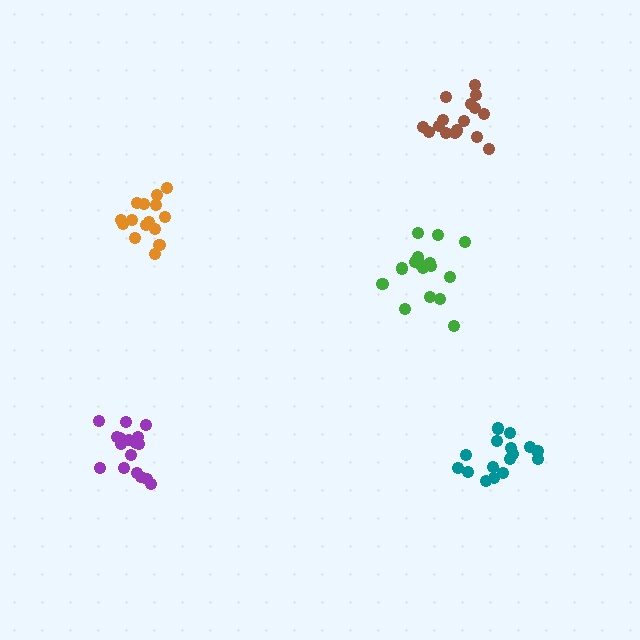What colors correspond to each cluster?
The clusters are colored: orange, green, teal, purple, brown.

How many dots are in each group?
Group 1: 15 dots, Group 2: 17 dots, Group 3: 16 dots, Group 4: 17 dots, Group 5: 16 dots (81 total).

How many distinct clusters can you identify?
There are 5 distinct clusters.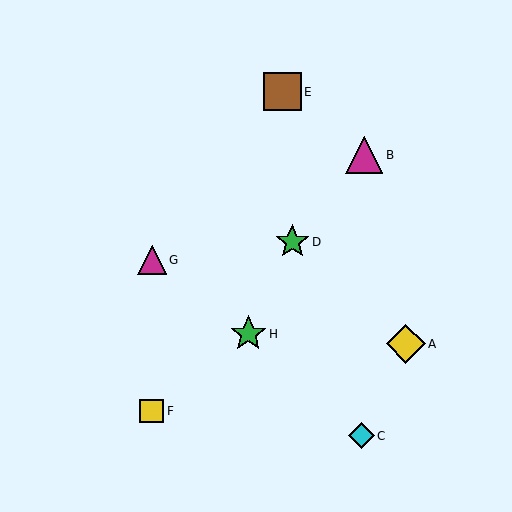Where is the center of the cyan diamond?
The center of the cyan diamond is at (362, 436).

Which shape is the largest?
The yellow diamond (labeled A) is the largest.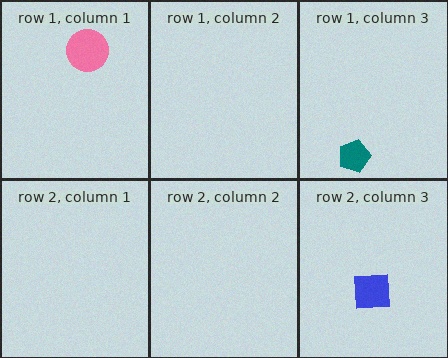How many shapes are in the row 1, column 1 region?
1.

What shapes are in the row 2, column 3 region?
The blue square.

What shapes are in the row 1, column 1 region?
The pink circle.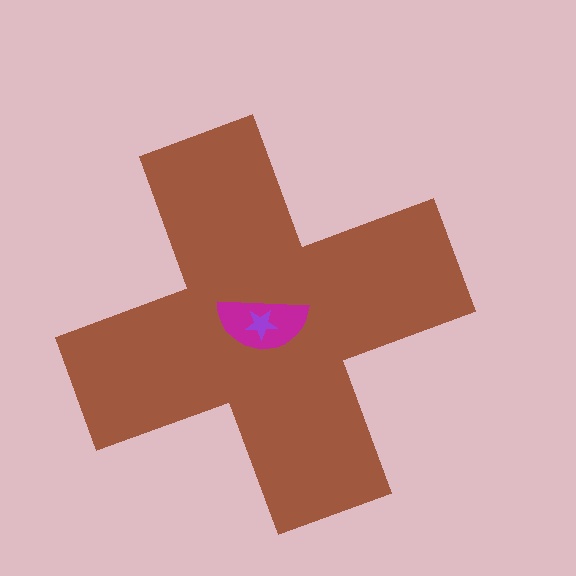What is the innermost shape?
The purple star.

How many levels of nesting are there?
3.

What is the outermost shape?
The brown cross.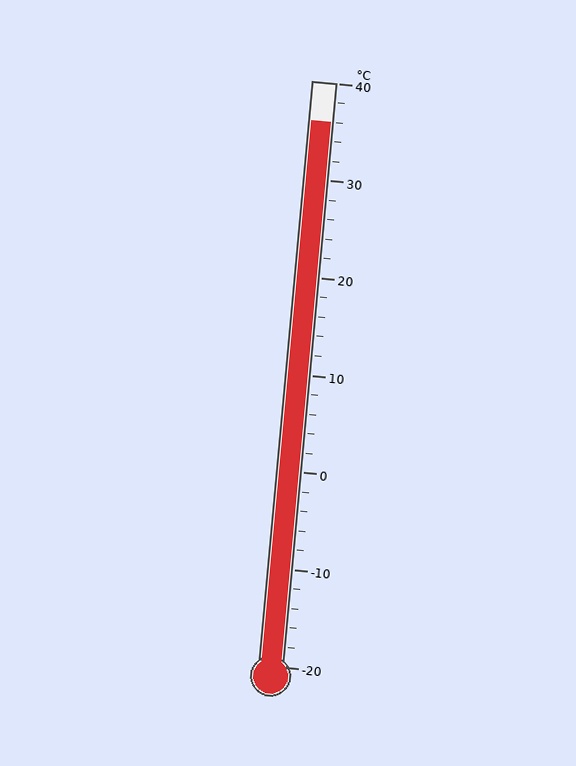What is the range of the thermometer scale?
The thermometer scale ranges from -20°C to 40°C.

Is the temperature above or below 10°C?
The temperature is above 10°C.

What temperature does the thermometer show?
The thermometer shows approximately 36°C.